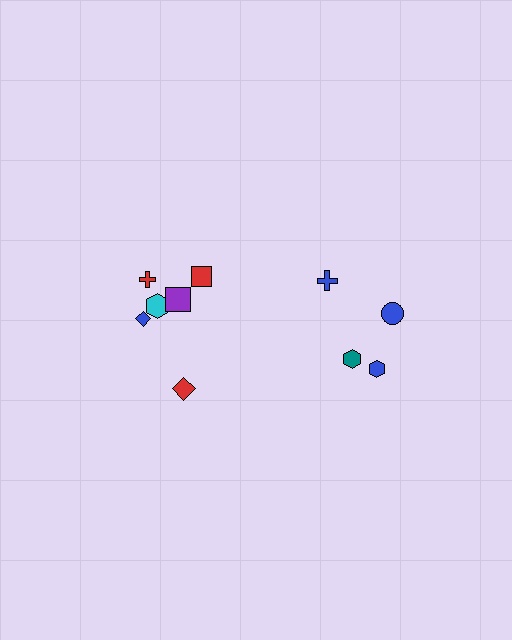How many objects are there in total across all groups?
There are 10 objects.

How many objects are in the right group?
There are 4 objects.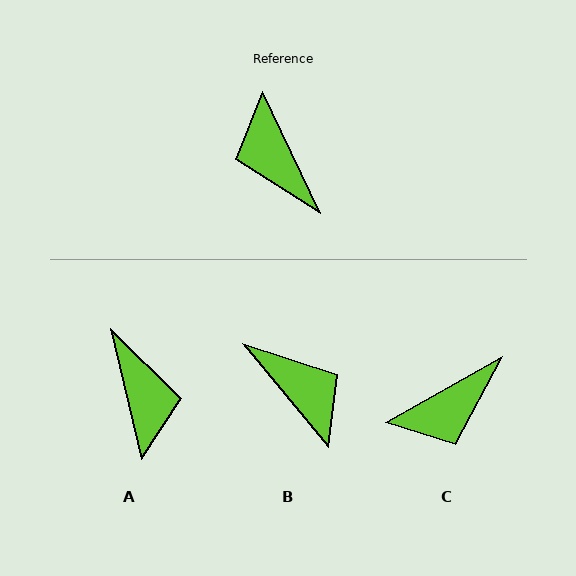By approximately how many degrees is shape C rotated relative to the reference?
Approximately 95 degrees counter-clockwise.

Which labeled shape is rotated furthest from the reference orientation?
A, about 168 degrees away.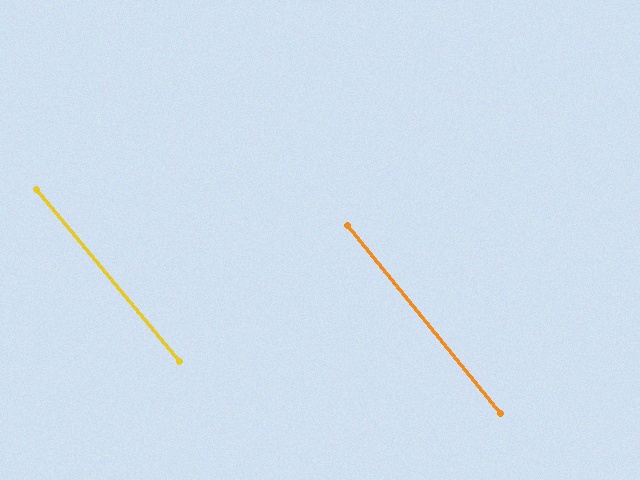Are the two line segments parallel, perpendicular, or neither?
Parallel — their directions differ by only 0.4°.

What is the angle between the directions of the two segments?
Approximately 0 degrees.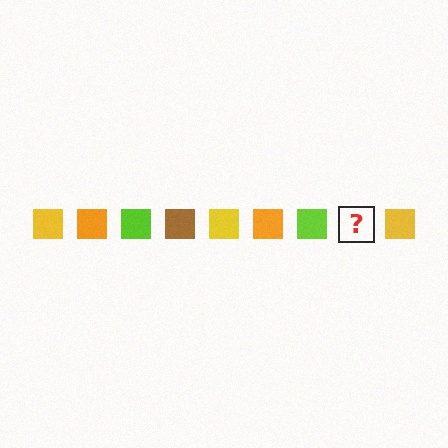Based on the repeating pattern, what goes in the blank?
The blank should be a brown square.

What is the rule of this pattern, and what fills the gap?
The rule is that the pattern cycles through yellow, orange, lime, brown squares. The gap should be filled with a brown square.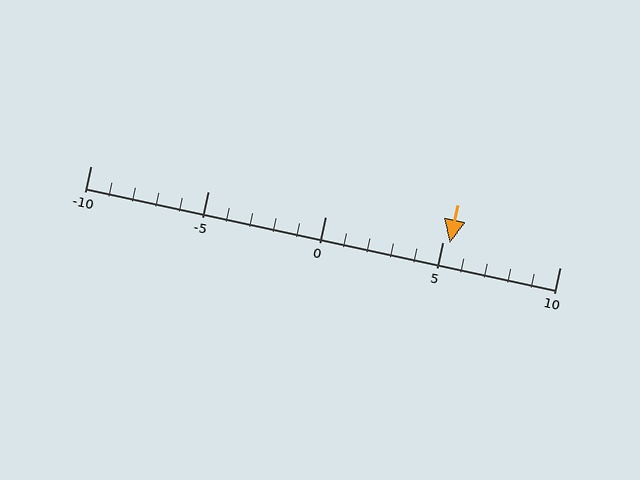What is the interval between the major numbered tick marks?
The major tick marks are spaced 5 units apart.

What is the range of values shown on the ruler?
The ruler shows values from -10 to 10.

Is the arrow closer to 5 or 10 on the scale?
The arrow is closer to 5.